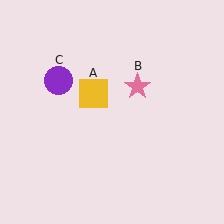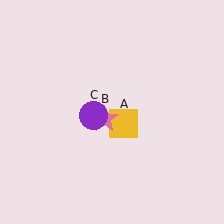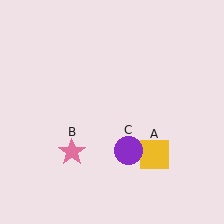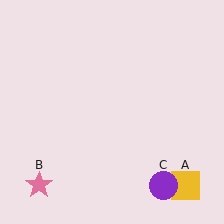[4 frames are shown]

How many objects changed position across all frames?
3 objects changed position: yellow square (object A), pink star (object B), purple circle (object C).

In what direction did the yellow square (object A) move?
The yellow square (object A) moved down and to the right.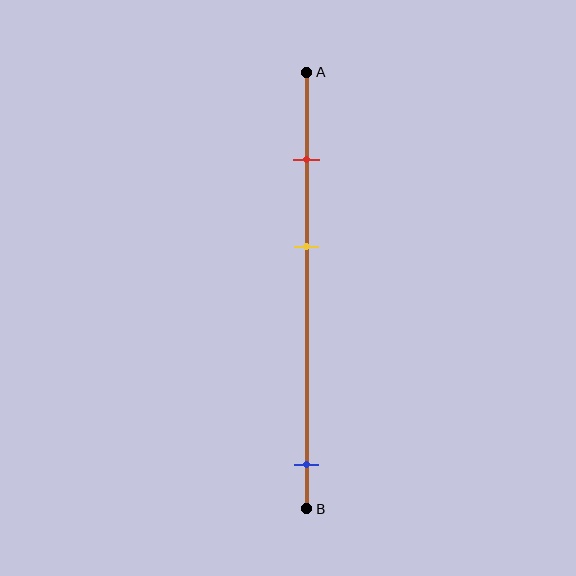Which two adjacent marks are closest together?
The red and yellow marks are the closest adjacent pair.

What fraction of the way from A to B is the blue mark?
The blue mark is approximately 90% (0.9) of the way from A to B.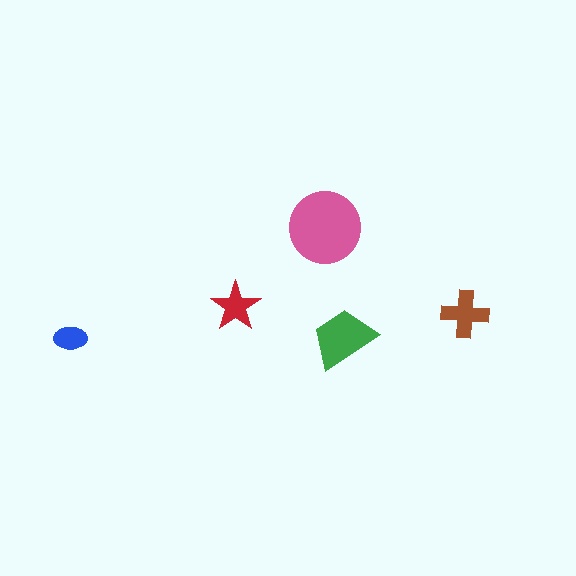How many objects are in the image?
There are 5 objects in the image.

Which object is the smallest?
The blue ellipse.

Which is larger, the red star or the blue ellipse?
The red star.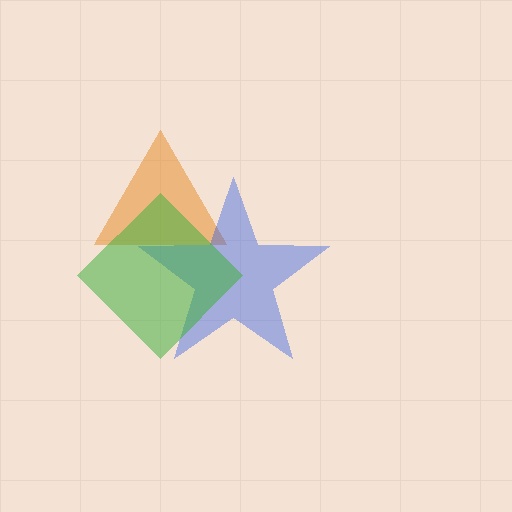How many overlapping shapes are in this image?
There are 3 overlapping shapes in the image.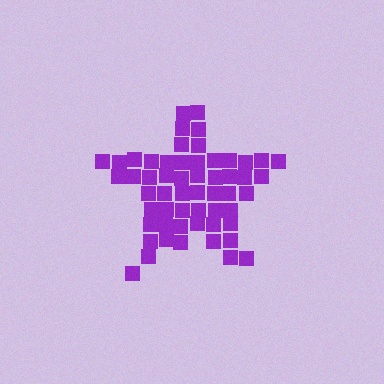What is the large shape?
The large shape is a star.